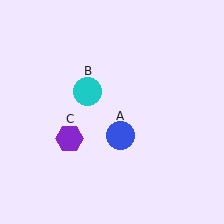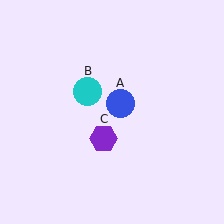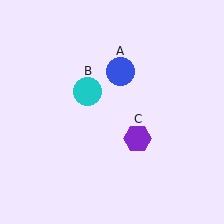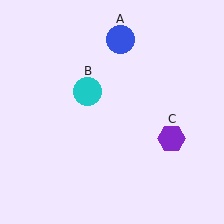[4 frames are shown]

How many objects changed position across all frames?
2 objects changed position: blue circle (object A), purple hexagon (object C).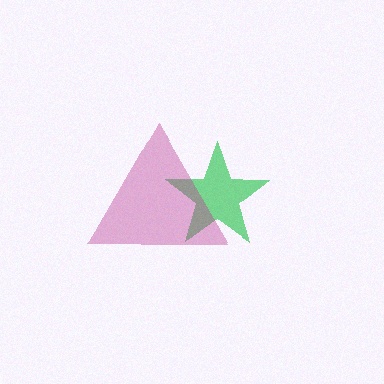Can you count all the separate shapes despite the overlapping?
Yes, there are 2 separate shapes.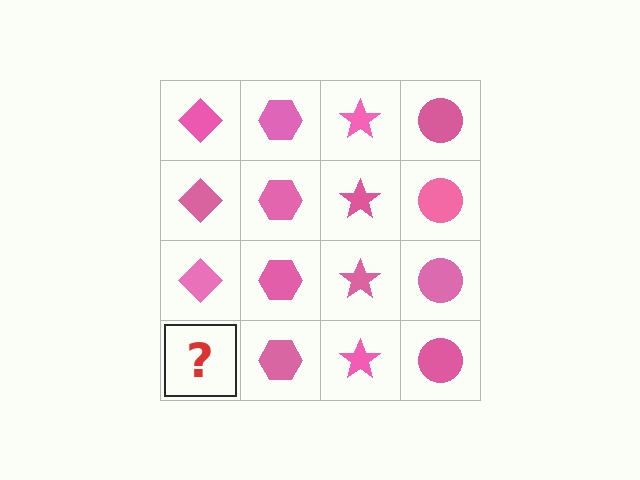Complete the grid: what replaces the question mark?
The question mark should be replaced with a pink diamond.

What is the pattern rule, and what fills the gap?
The rule is that each column has a consistent shape. The gap should be filled with a pink diamond.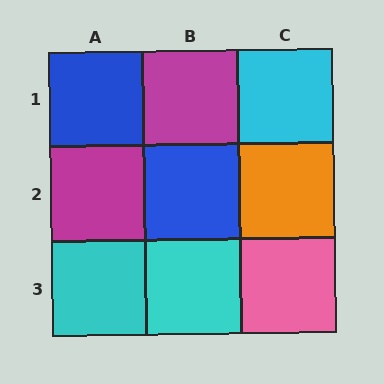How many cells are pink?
1 cell is pink.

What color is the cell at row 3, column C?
Pink.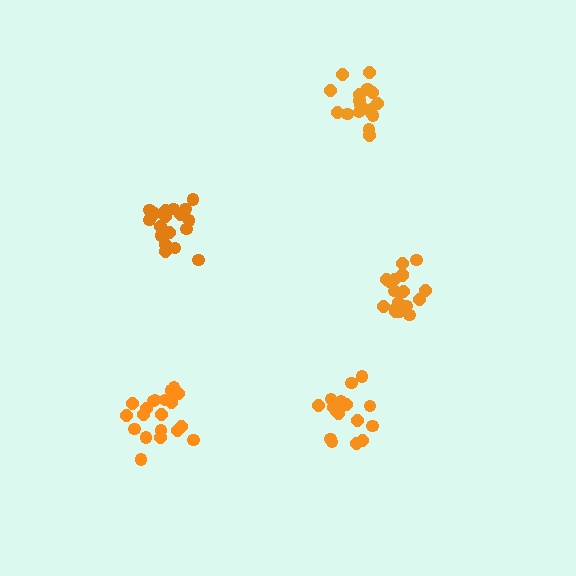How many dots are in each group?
Group 1: 20 dots, Group 2: 18 dots, Group 3: 16 dots, Group 4: 18 dots, Group 5: 19 dots (91 total).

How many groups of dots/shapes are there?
There are 5 groups.